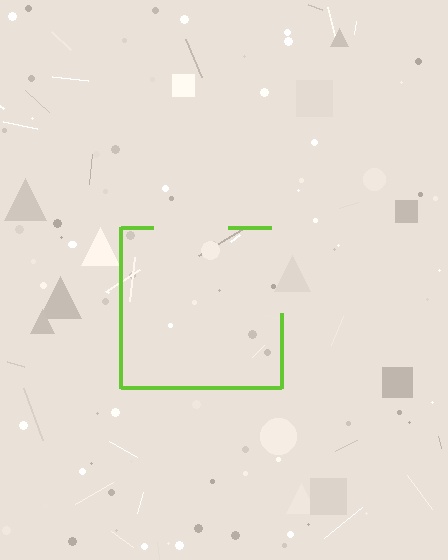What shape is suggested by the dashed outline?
The dashed outline suggests a square.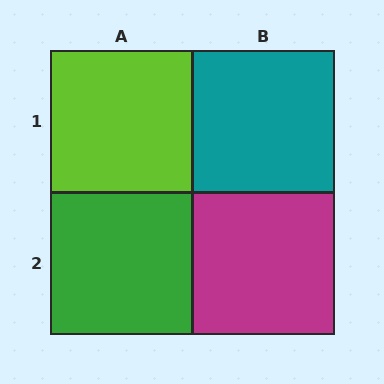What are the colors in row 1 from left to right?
Lime, teal.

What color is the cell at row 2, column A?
Green.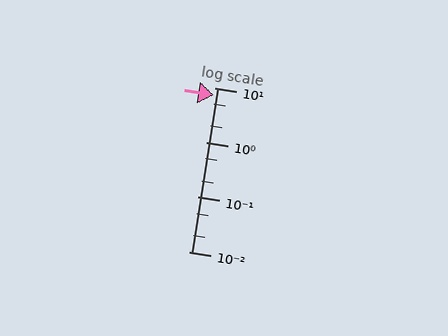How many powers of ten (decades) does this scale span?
The scale spans 3 decades, from 0.01 to 10.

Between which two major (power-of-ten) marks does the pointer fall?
The pointer is between 1 and 10.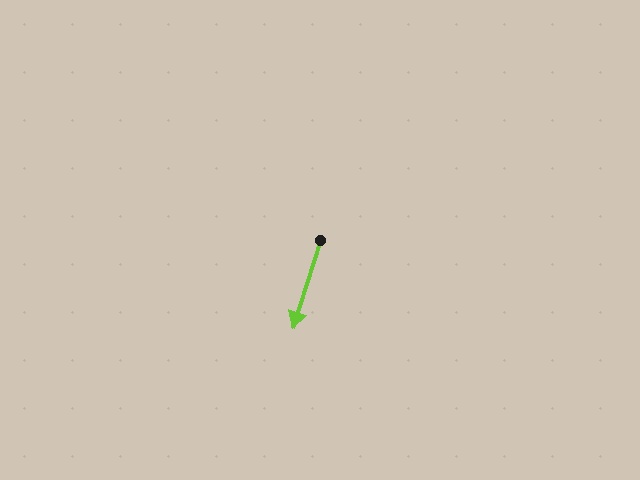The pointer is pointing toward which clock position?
Roughly 7 o'clock.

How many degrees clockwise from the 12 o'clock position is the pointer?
Approximately 197 degrees.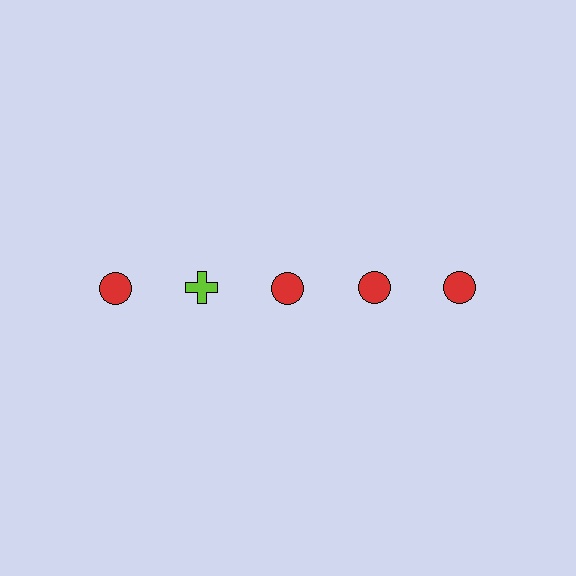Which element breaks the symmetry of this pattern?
The lime cross in the top row, second from left column breaks the symmetry. All other shapes are red circles.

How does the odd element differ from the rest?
It differs in both color (lime instead of red) and shape (cross instead of circle).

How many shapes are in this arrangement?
There are 5 shapes arranged in a grid pattern.